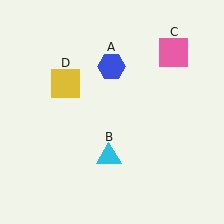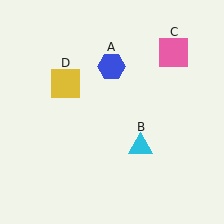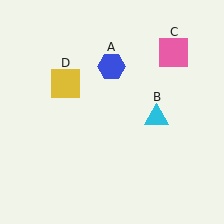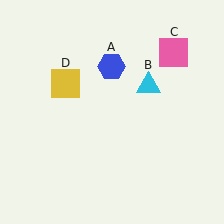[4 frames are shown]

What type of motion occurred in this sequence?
The cyan triangle (object B) rotated counterclockwise around the center of the scene.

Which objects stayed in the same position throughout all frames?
Blue hexagon (object A) and pink square (object C) and yellow square (object D) remained stationary.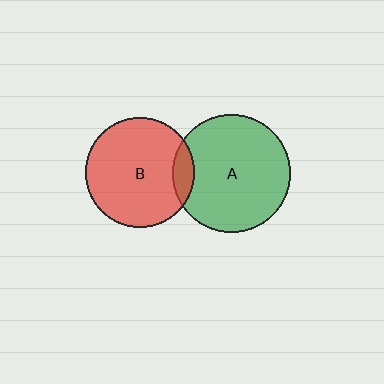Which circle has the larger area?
Circle A (green).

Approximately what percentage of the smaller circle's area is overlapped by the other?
Approximately 10%.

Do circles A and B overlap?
Yes.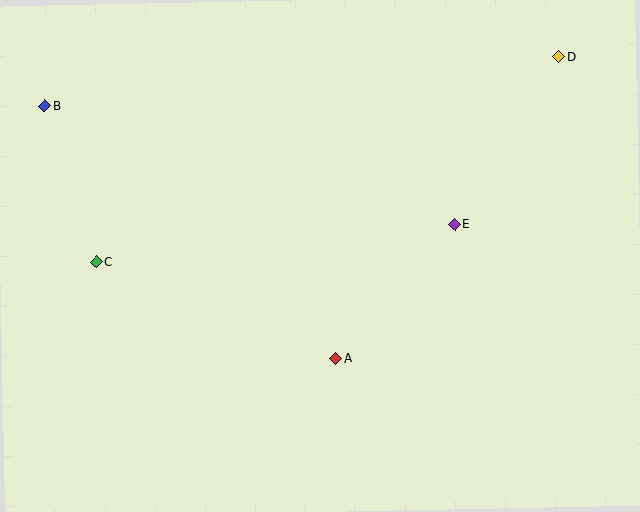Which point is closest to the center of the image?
Point A at (336, 358) is closest to the center.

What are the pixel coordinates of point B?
Point B is at (45, 106).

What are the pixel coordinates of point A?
Point A is at (336, 358).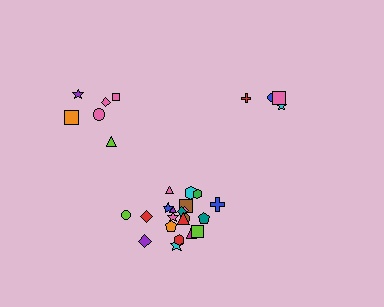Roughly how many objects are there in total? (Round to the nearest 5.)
Roughly 30 objects in total.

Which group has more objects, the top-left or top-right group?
The top-left group.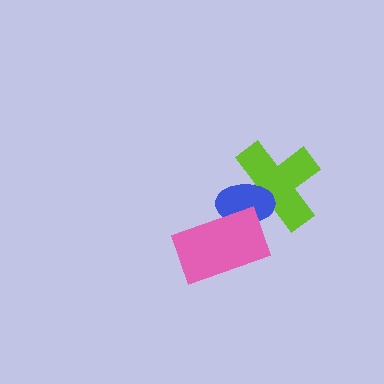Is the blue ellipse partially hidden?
Yes, it is partially covered by another shape.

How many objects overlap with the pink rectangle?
2 objects overlap with the pink rectangle.